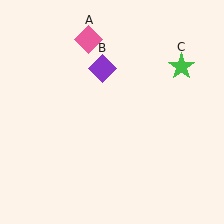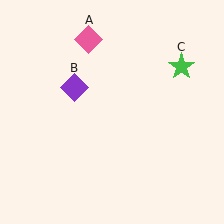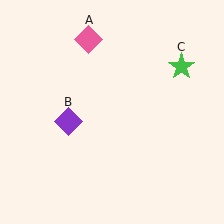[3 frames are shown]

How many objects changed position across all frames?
1 object changed position: purple diamond (object B).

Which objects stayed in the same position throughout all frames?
Pink diamond (object A) and green star (object C) remained stationary.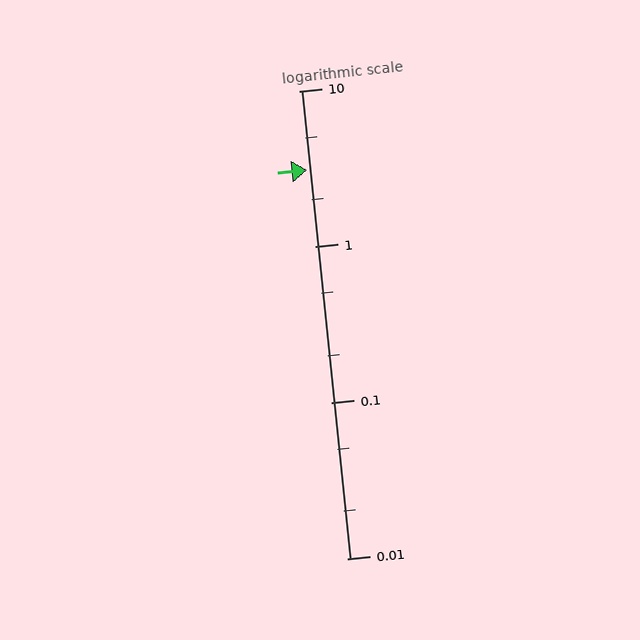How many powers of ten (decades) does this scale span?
The scale spans 3 decades, from 0.01 to 10.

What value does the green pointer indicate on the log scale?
The pointer indicates approximately 3.1.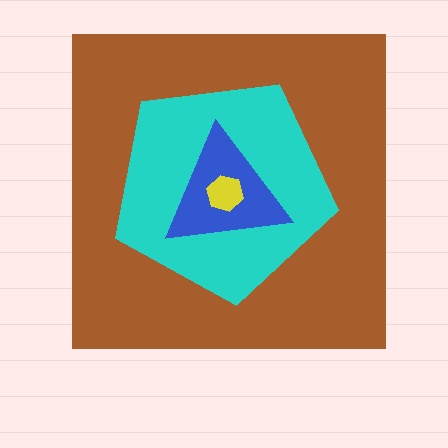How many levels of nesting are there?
4.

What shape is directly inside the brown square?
The cyan pentagon.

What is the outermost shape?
The brown square.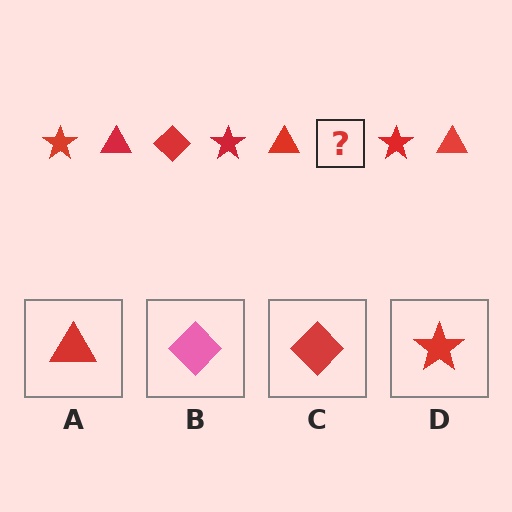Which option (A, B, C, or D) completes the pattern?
C.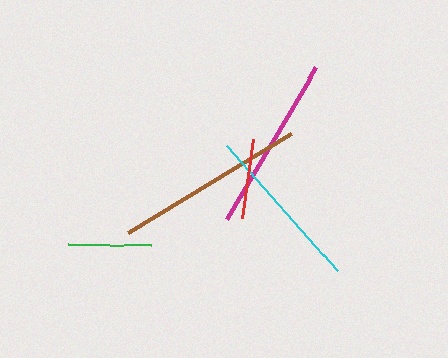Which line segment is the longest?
The brown line is the longest at approximately 192 pixels.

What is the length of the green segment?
The green segment is approximately 84 pixels long.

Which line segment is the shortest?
The red line is the shortest at approximately 80 pixels.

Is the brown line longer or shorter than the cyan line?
The brown line is longer than the cyan line.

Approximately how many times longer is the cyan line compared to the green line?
The cyan line is approximately 2.0 times the length of the green line.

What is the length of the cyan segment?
The cyan segment is approximately 168 pixels long.